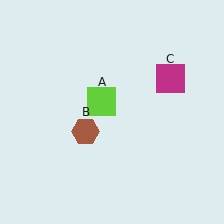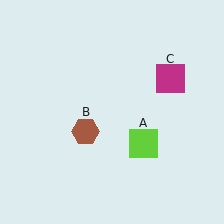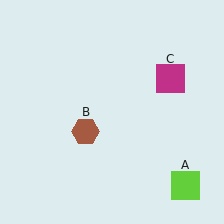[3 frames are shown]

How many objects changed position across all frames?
1 object changed position: lime square (object A).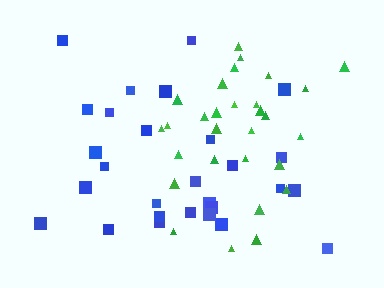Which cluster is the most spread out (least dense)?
Blue.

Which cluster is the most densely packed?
Green.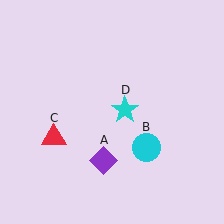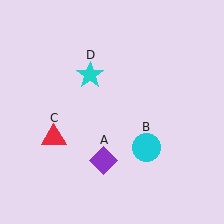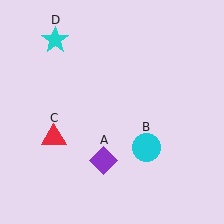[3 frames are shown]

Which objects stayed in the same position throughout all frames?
Purple diamond (object A) and cyan circle (object B) and red triangle (object C) remained stationary.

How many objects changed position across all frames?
1 object changed position: cyan star (object D).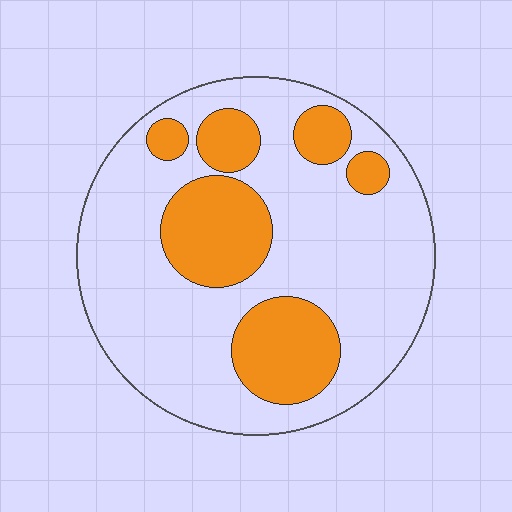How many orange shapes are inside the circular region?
6.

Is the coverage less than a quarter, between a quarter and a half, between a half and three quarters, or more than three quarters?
Between a quarter and a half.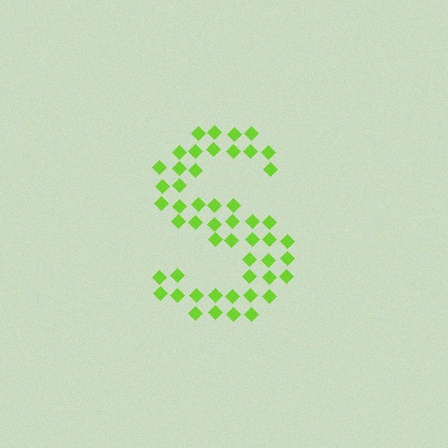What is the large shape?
The large shape is the letter S.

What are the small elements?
The small elements are diamonds.